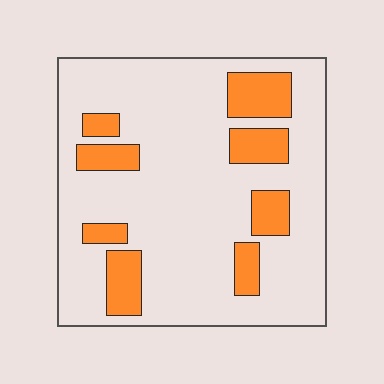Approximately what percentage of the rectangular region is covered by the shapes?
Approximately 20%.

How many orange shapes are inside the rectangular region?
8.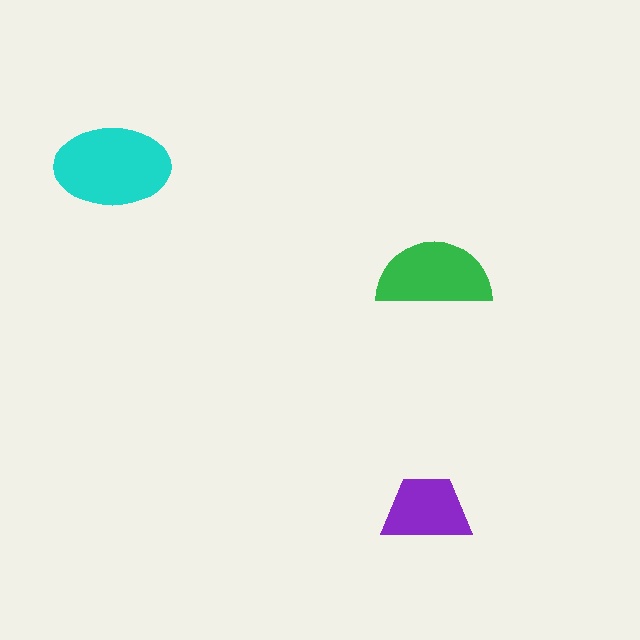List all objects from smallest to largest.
The purple trapezoid, the green semicircle, the cyan ellipse.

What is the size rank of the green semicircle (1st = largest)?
2nd.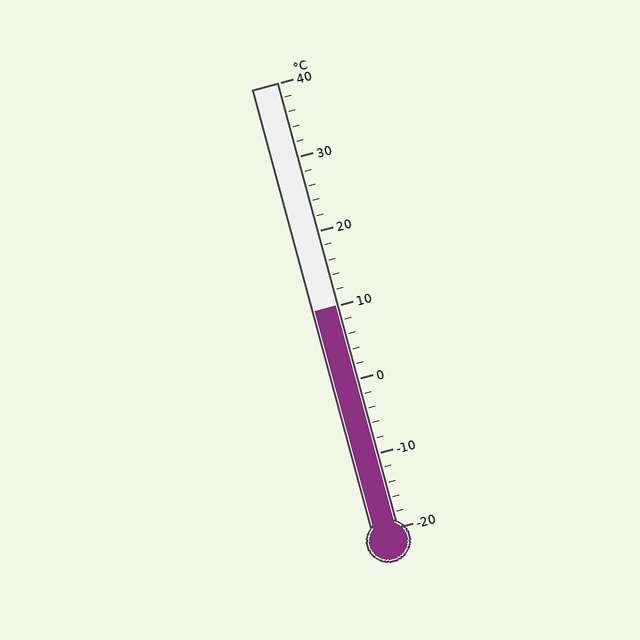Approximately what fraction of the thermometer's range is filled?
The thermometer is filled to approximately 50% of its range.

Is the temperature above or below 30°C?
The temperature is below 30°C.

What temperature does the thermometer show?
The thermometer shows approximately 10°C.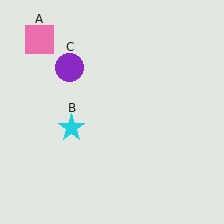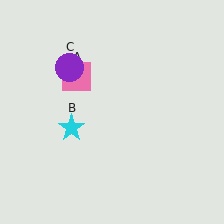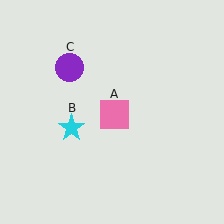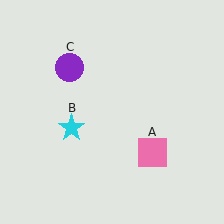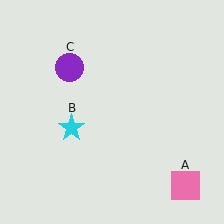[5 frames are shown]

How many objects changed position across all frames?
1 object changed position: pink square (object A).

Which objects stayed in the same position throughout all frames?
Cyan star (object B) and purple circle (object C) remained stationary.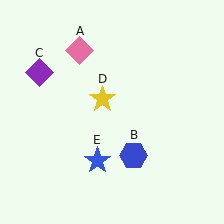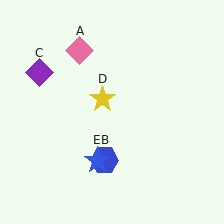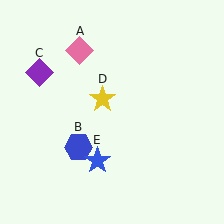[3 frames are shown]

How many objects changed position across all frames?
1 object changed position: blue hexagon (object B).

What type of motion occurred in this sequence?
The blue hexagon (object B) rotated clockwise around the center of the scene.